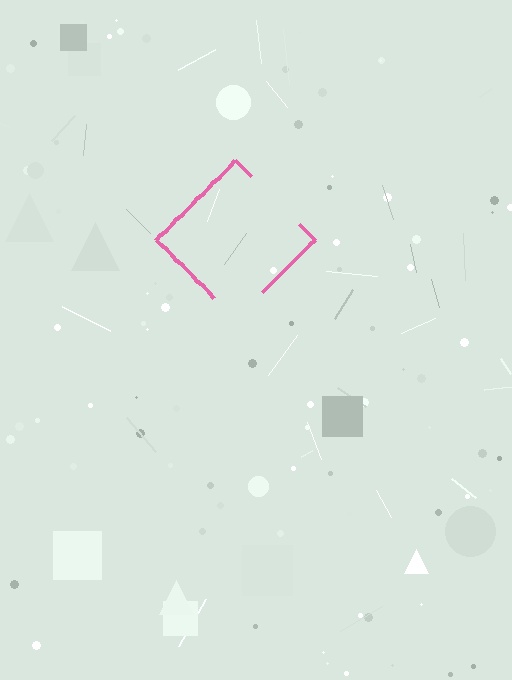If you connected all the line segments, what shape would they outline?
They would outline a diamond.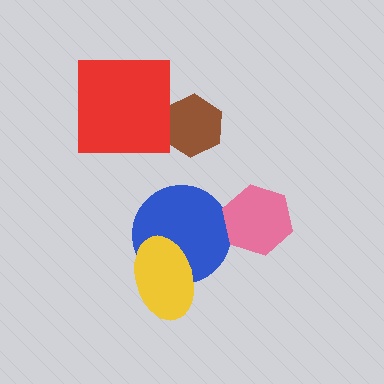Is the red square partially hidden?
No, no other shape covers it.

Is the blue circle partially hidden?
Yes, it is partially covered by another shape.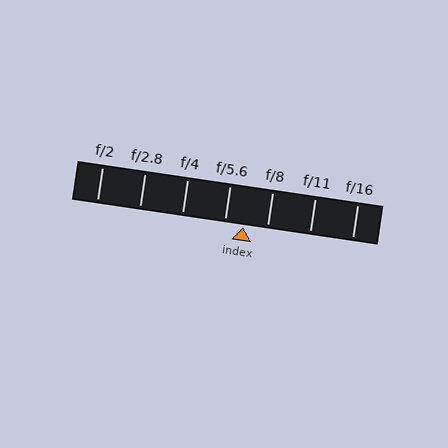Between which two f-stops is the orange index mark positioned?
The index mark is between f/5.6 and f/8.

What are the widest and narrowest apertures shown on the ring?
The widest aperture shown is f/2 and the narrowest is f/16.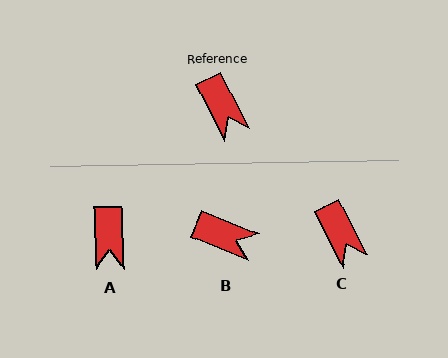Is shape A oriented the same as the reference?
No, it is off by about 26 degrees.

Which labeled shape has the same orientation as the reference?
C.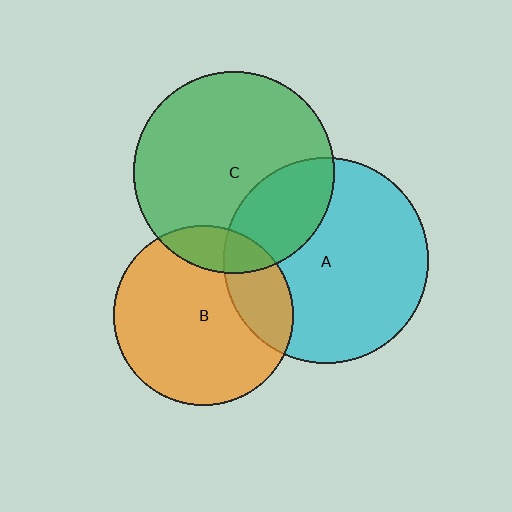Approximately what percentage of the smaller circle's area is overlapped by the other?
Approximately 15%.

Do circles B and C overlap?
Yes.